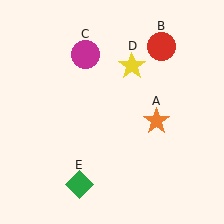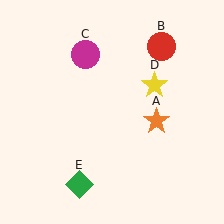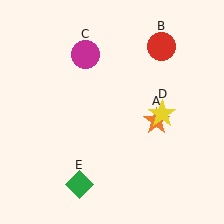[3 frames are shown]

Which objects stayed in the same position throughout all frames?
Orange star (object A) and red circle (object B) and magenta circle (object C) and green diamond (object E) remained stationary.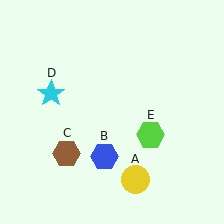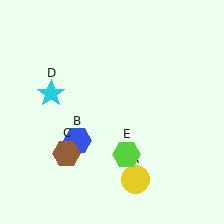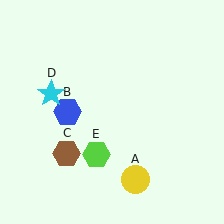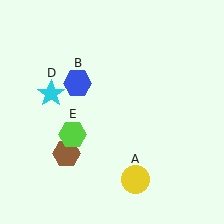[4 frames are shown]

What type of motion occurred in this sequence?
The blue hexagon (object B), lime hexagon (object E) rotated clockwise around the center of the scene.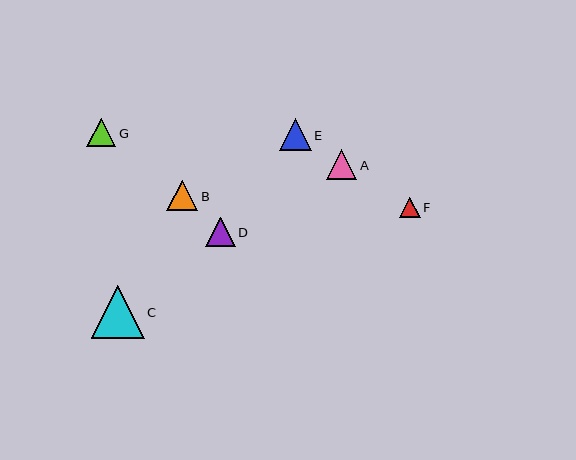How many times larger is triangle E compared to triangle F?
Triangle E is approximately 1.5 times the size of triangle F.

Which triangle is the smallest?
Triangle F is the smallest with a size of approximately 20 pixels.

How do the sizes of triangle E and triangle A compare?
Triangle E and triangle A are approximately the same size.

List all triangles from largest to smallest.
From largest to smallest: C, E, B, A, D, G, F.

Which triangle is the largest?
Triangle C is the largest with a size of approximately 53 pixels.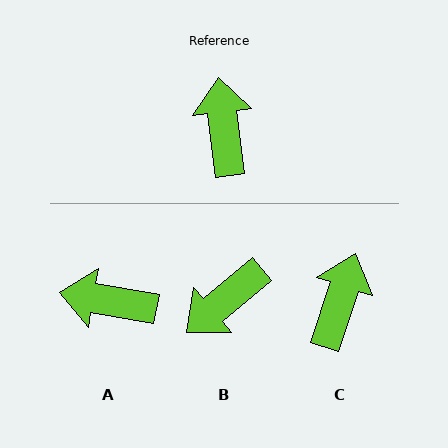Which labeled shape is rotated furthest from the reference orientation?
B, about 123 degrees away.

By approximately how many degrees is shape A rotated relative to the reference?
Approximately 73 degrees counter-clockwise.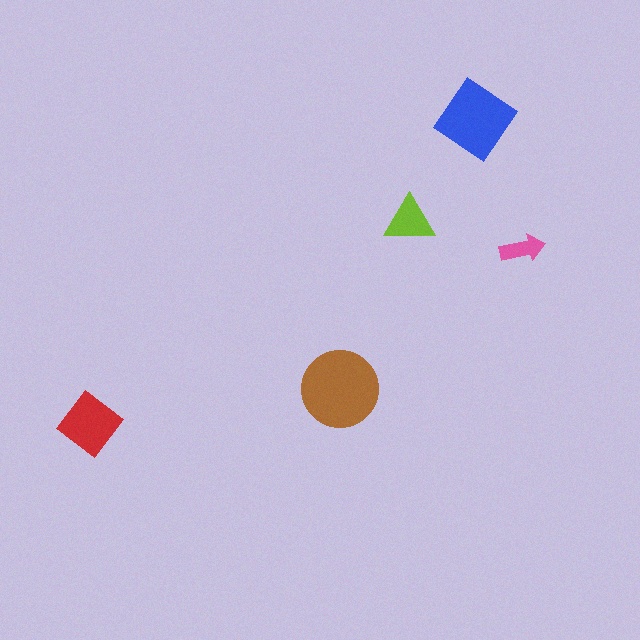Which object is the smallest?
The pink arrow.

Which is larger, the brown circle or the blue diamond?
The brown circle.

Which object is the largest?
The brown circle.